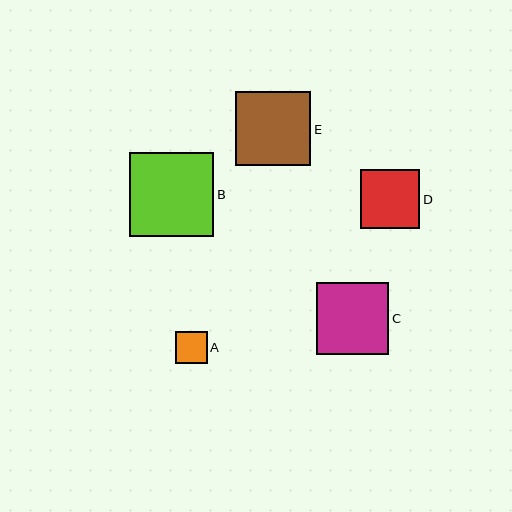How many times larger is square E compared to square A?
Square E is approximately 2.3 times the size of square A.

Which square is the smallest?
Square A is the smallest with a size of approximately 32 pixels.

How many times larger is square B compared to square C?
Square B is approximately 1.2 times the size of square C.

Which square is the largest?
Square B is the largest with a size of approximately 84 pixels.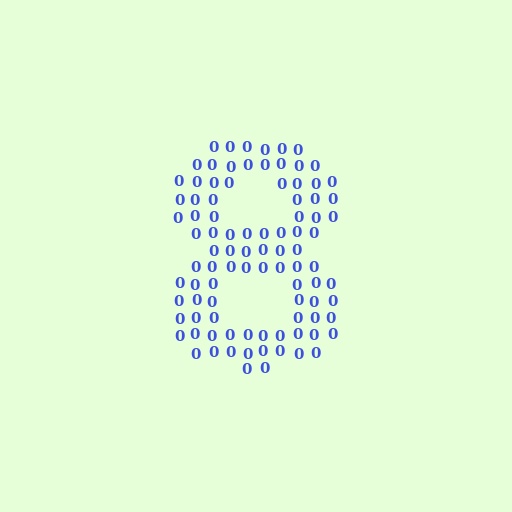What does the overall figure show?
The overall figure shows the digit 8.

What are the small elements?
The small elements are digit 0's.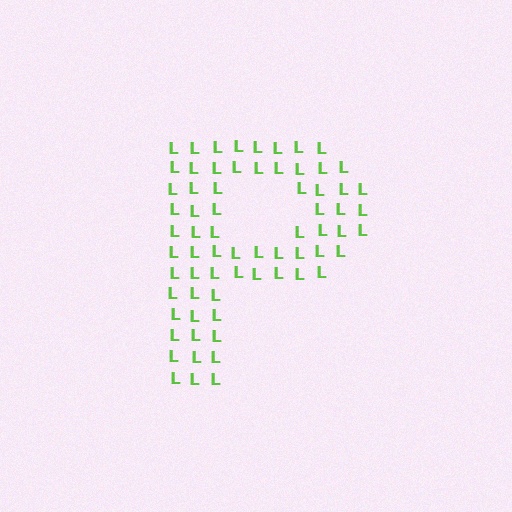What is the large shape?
The large shape is the letter P.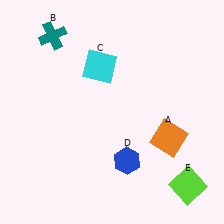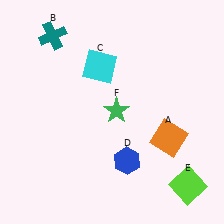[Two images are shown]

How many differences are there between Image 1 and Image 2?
There is 1 difference between the two images.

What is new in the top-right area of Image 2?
A green star (F) was added in the top-right area of Image 2.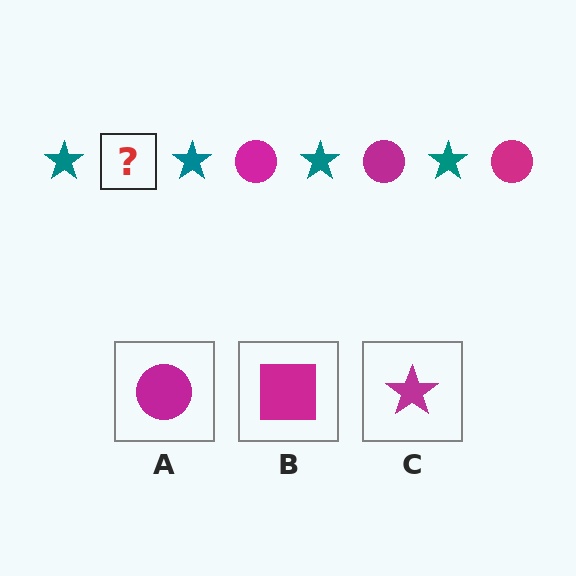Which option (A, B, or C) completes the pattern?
A.